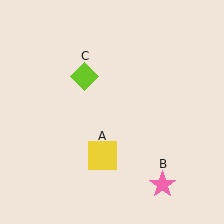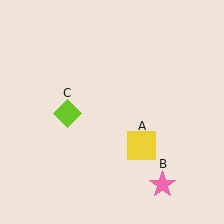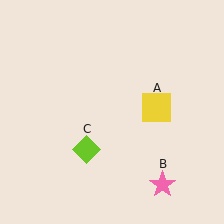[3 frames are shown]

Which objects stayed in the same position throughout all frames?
Pink star (object B) remained stationary.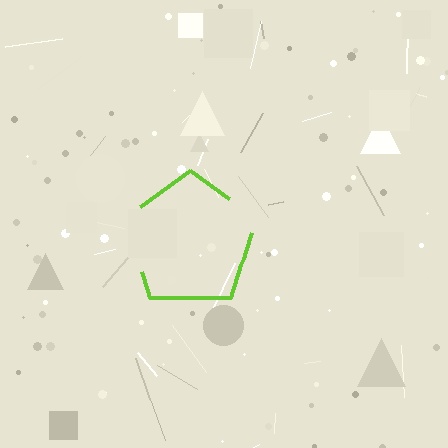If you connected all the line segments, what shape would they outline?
They would outline a pentagon.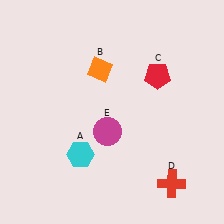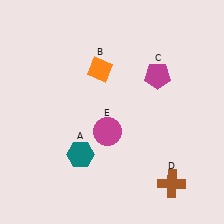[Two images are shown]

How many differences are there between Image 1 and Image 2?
There are 3 differences between the two images.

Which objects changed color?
A changed from cyan to teal. C changed from red to magenta. D changed from red to brown.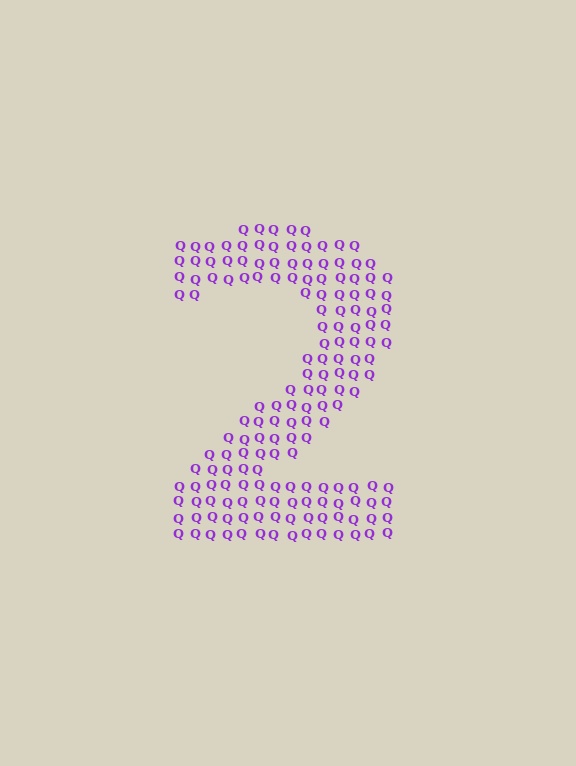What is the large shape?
The large shape is the digit 2.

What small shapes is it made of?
It is made of small letter Q's.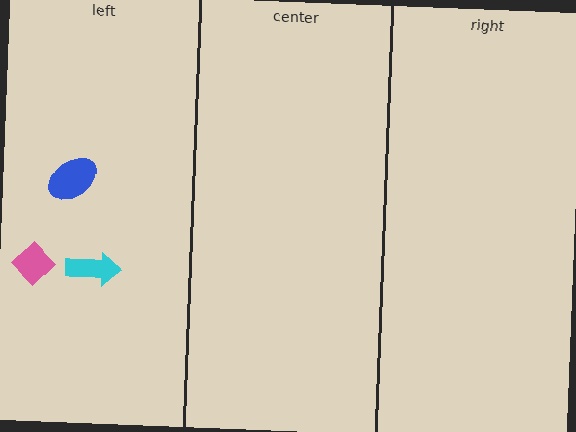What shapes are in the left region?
The blue ellipse, the pink diamond, the cyan arrow.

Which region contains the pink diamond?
The left region.